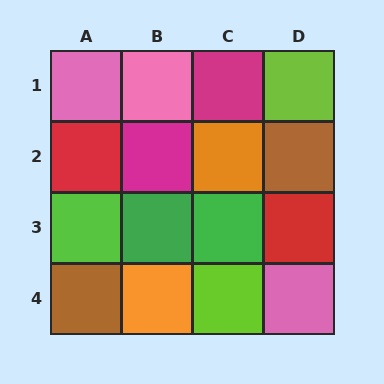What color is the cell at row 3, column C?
Green.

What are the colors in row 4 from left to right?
Brown, orange, lime, pink.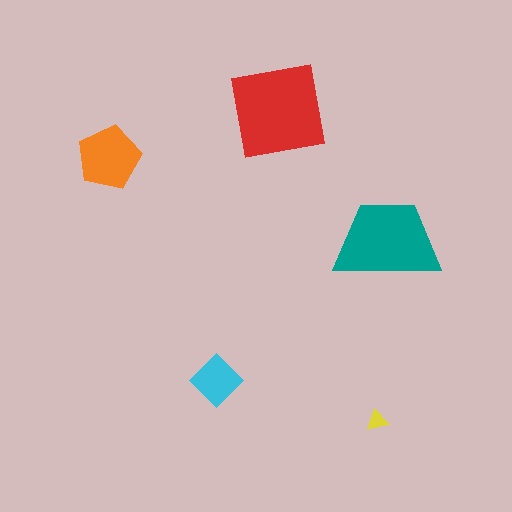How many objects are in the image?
There are 5 objects in the image.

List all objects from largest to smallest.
The red square, the teal trapezoid, the orange pentagon, the cyan diamond, the yellow triangle.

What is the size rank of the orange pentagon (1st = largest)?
3rd.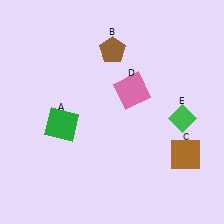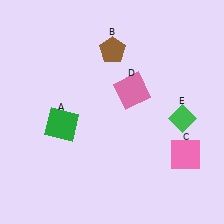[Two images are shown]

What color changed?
The square (C) changed from brown in Image 1 to pink in Image 2.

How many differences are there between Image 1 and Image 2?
There is 1 difference between the two images.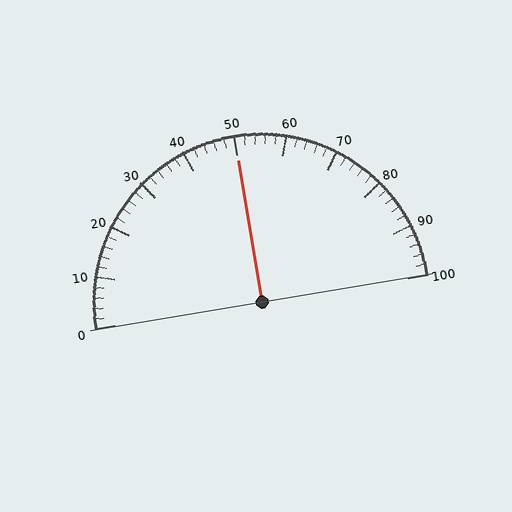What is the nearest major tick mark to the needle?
The nearest major tick mark is 50.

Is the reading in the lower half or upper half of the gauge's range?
The reading is in the upper half of the range (0 to 100).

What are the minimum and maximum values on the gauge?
The gauge ranges from 0 to 100.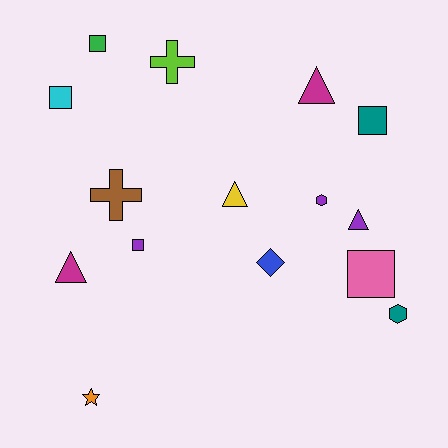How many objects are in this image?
There are 15 objects.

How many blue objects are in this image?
There is 1 blue object.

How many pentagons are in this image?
There are no pentagons.